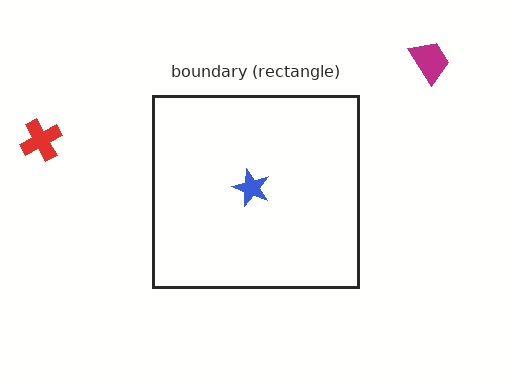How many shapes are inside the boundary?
1 inside, 2 outside.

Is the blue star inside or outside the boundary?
Inside.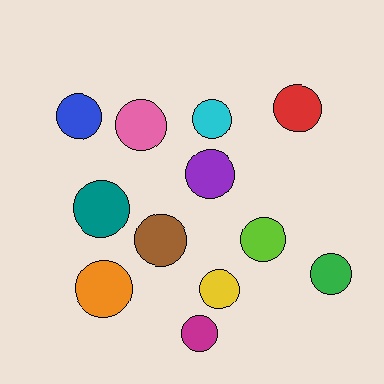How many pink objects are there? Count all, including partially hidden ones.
There is 1 pink object.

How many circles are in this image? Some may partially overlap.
There are 12 circles.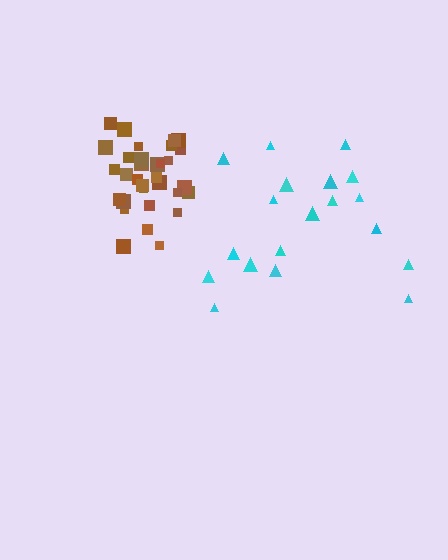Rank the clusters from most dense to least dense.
brown, cyan.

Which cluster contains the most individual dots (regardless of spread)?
Brown (32).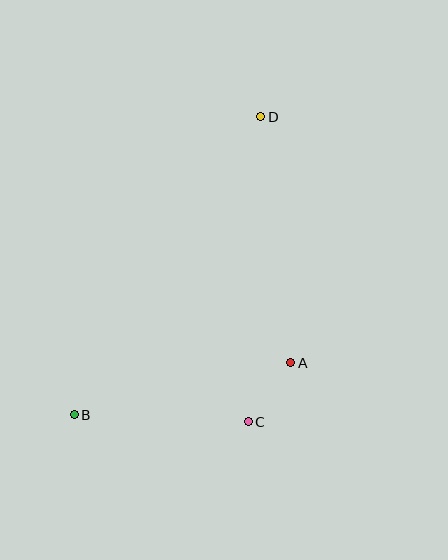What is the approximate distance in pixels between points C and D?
The distance between C and D is approximately 305 pixels.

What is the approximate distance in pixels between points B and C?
The distance between B and C is approximately 174 pixels.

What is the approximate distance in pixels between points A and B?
The distance between A and B is approximately 222 pixels.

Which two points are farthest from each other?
Points B and D are farthest from each other.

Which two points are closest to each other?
Points A and C are closest to each other.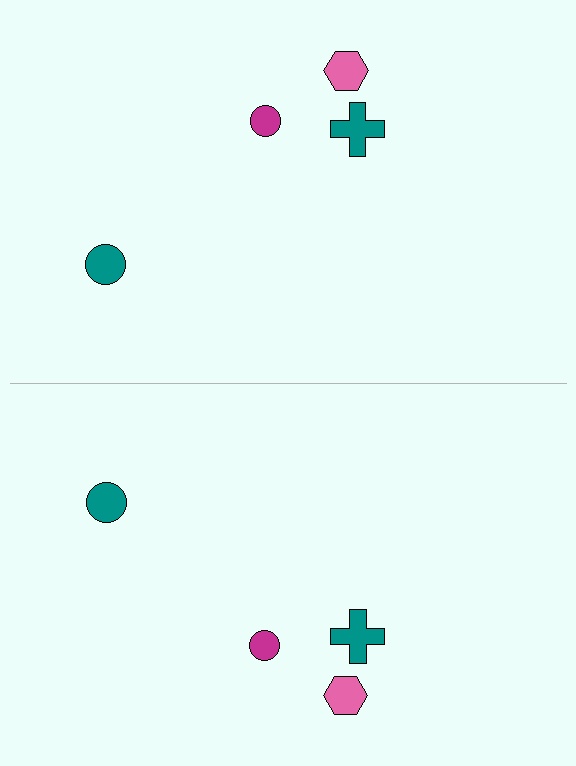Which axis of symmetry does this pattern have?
The pattern has a horizontal axis of symmetry running through the center of the image.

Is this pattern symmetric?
Yes, this pattern has bilateral (reflection) symmetry.